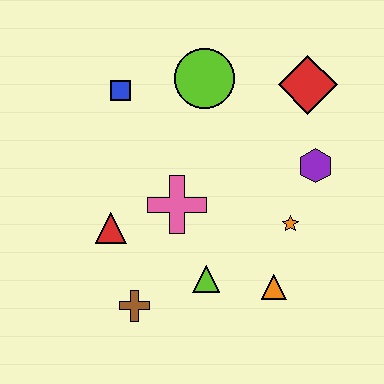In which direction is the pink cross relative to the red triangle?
The pink cross is to the right of the red triangle.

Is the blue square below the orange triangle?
No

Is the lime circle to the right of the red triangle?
Yes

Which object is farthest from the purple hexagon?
The brown cross is farthest from the purple hexagon.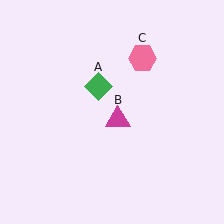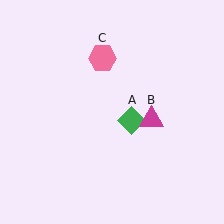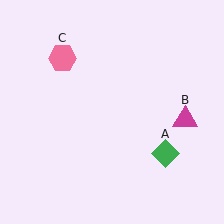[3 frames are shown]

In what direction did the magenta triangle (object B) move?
The magenta triangle (object B) moved right.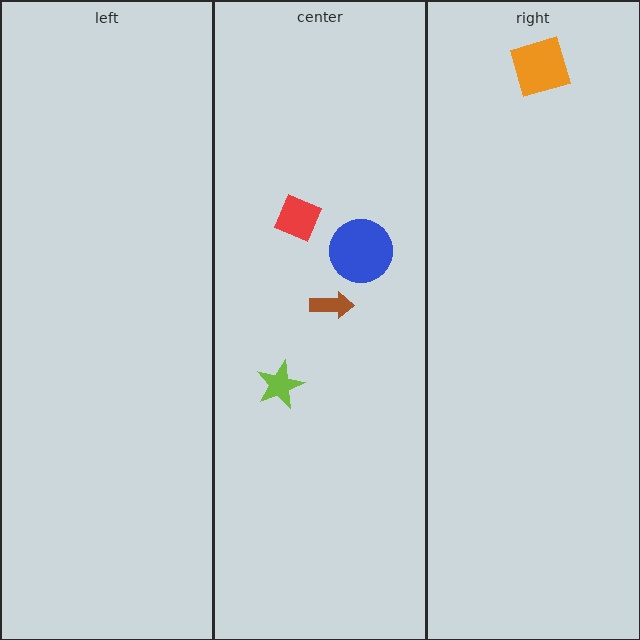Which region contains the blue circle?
The center region.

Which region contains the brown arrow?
The center region.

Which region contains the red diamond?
The center region.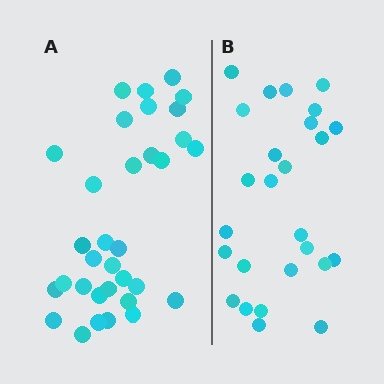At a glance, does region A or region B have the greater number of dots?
Region A (the left region) has more dots.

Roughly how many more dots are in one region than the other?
Region A has roughly 8 or so more dots than region B.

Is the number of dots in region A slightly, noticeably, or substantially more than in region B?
Region A has noticeably more, but not dramatically so. The ratio is roughly 1.3 to 1.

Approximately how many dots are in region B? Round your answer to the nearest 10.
About 30 dots. (The exact count is 26, which rounds to 30.)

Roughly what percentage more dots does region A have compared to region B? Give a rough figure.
About 25% more.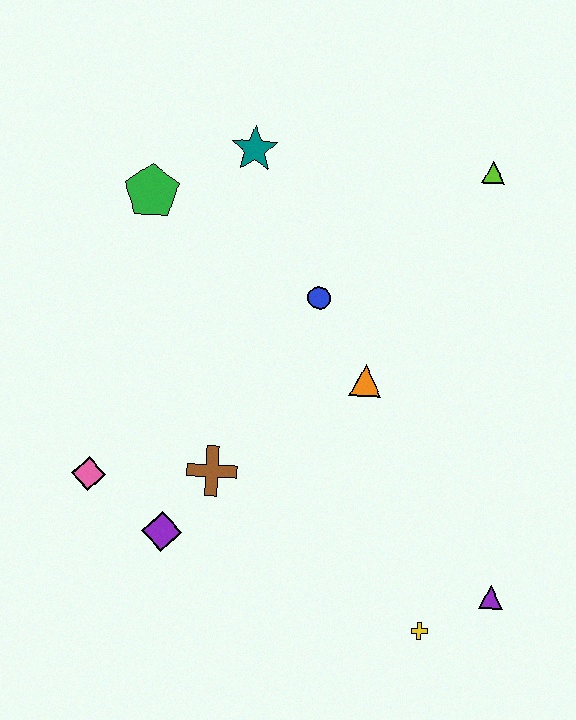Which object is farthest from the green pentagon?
The purple triangle is farthest from the green pentagon.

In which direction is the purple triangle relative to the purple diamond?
The purple triangle is to the right of the purple diamond.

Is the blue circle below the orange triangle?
No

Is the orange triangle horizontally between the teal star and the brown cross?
No